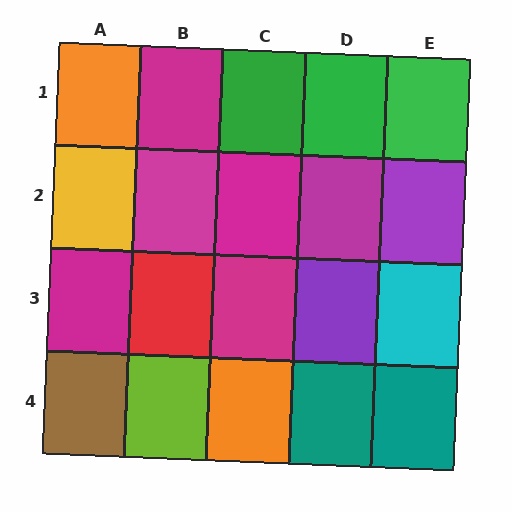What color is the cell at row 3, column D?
Purple.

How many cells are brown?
1 cell is brown.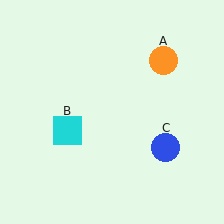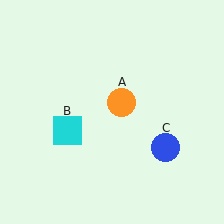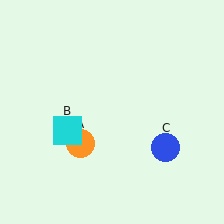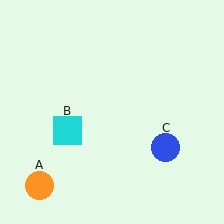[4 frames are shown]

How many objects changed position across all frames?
1 object changed position: orange circle (object A).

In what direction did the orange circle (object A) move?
The orange circle (object A) moved down and to the left.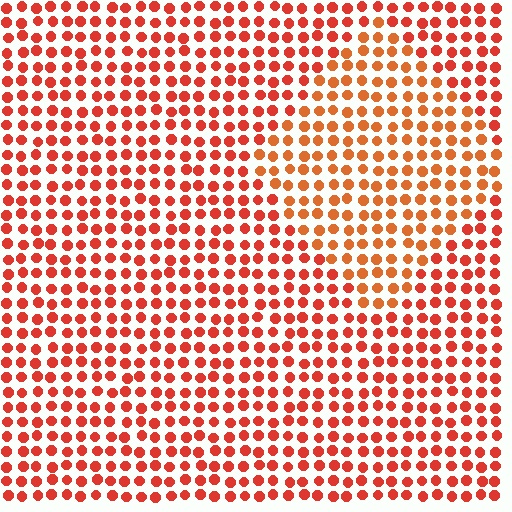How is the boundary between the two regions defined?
The boundary is defined purely by a slight shift in hue (about 19 degrees). Spacing, size, and orientation are identical on both sides.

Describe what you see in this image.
The image is filled with small red elements in a uniform arrangement. A diamond-shaped region is visible where the elements are tinted to a slightly different hue, forming a subtle color boundary.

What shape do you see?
I see a diamond.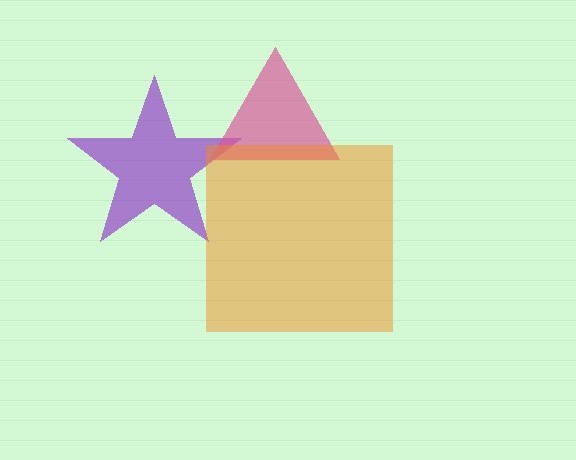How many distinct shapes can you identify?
There are 3 distinct shapes: a purple star, a pink triangle, an orange square.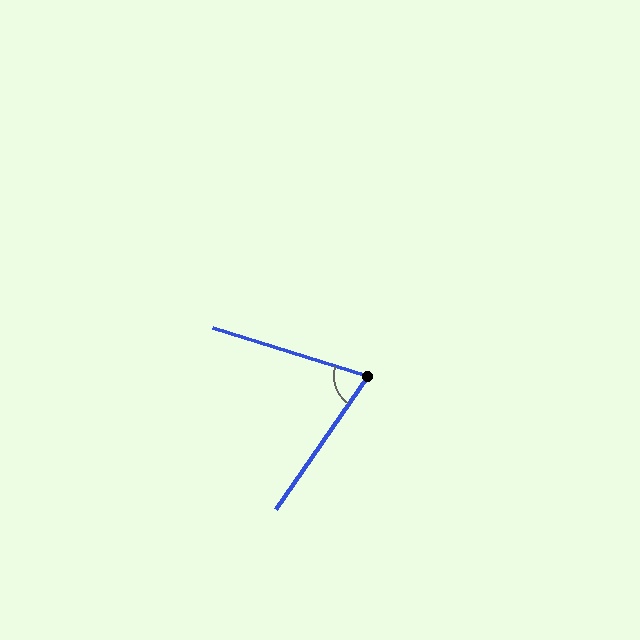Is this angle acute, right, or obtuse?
It is acute.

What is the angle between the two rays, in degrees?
Approximately 73 degrees.